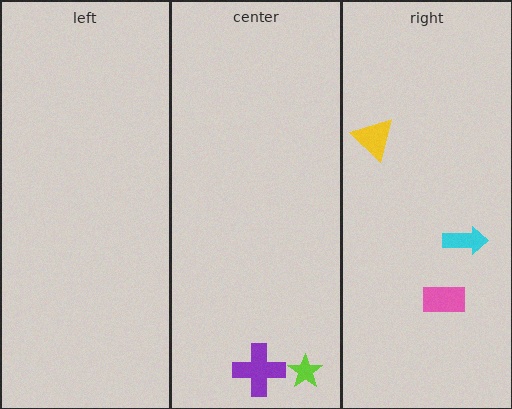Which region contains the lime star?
The center region.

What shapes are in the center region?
The lime star, the purple cross.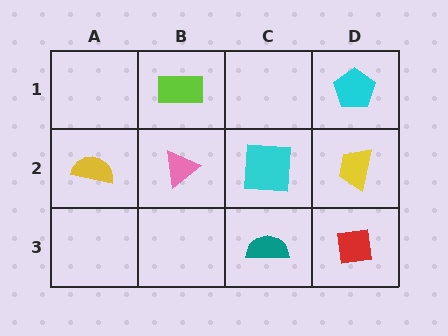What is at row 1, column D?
A cyan pentagon.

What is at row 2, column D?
A yellow trapezoid.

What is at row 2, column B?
A pink triangle.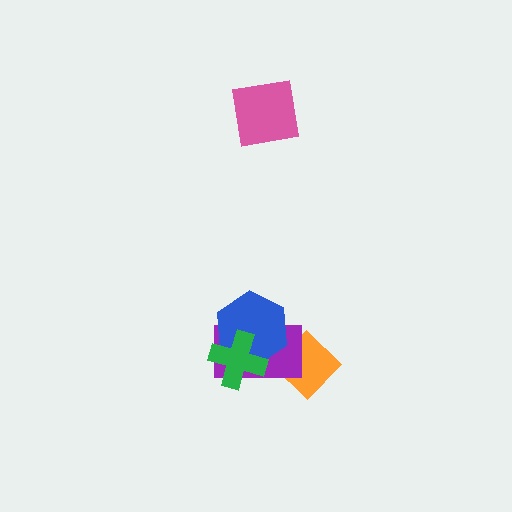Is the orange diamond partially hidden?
Yes, it is partially covered by another shape.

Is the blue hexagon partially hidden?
Yes, it is partially covered by another shape.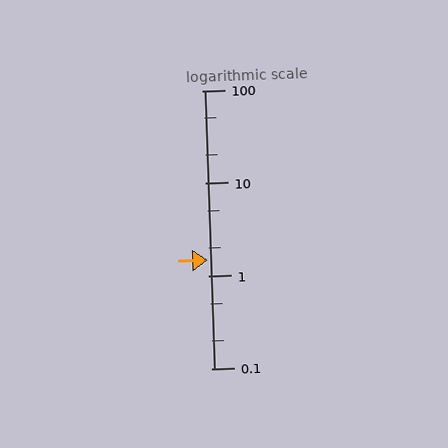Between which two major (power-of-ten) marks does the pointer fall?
The pointer is between 1 and 10.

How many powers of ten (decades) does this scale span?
The scale spans 3 decades, from 0.1 to 100.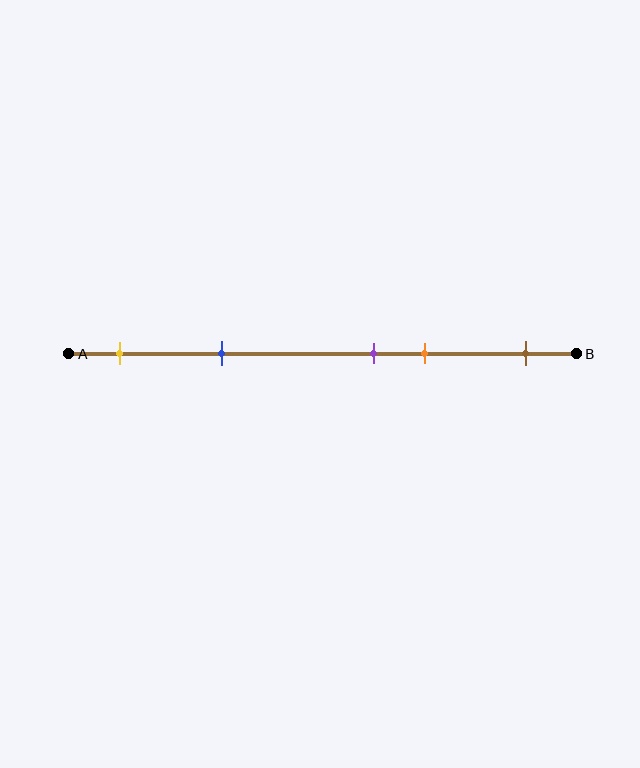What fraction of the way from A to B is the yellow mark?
The yellow mark is approximately 10% (0.1) of the way from A to B.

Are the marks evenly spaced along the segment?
No, the marks are not evenly spaced.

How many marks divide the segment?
There are 5 marks dividing the segment.